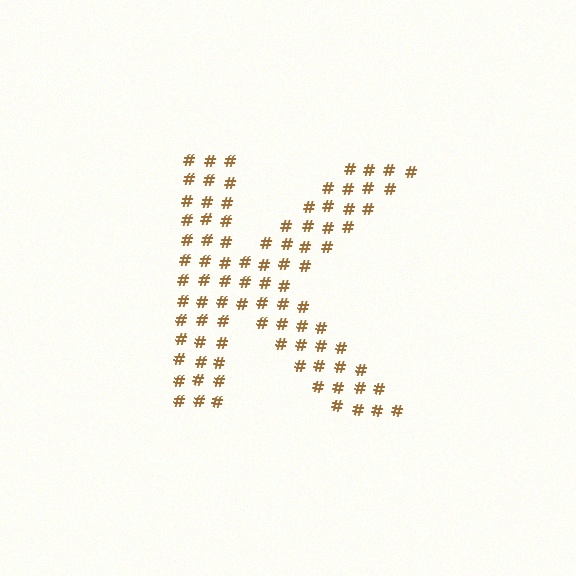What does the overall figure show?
The overall figure shows the letter K.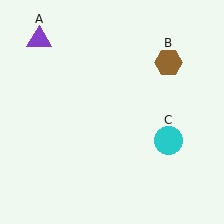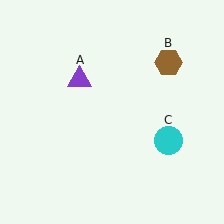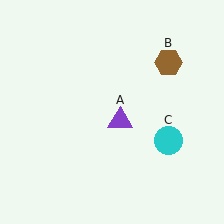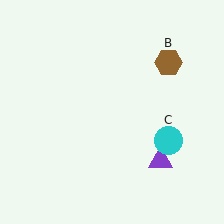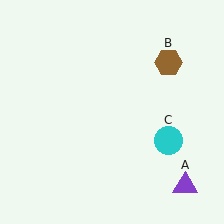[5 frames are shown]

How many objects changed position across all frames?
1 object changed position: purple triangle (object A).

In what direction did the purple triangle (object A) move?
The purple triangle (object A) moved down and to the right.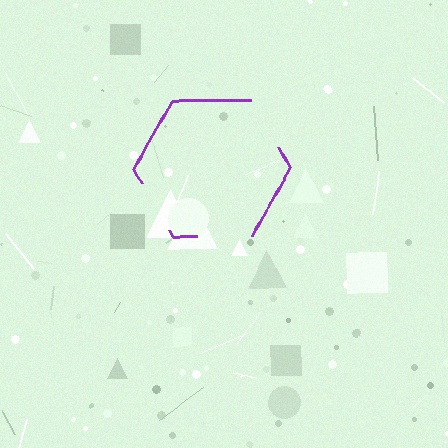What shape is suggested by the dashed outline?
The dashed outline suggests a hexagon.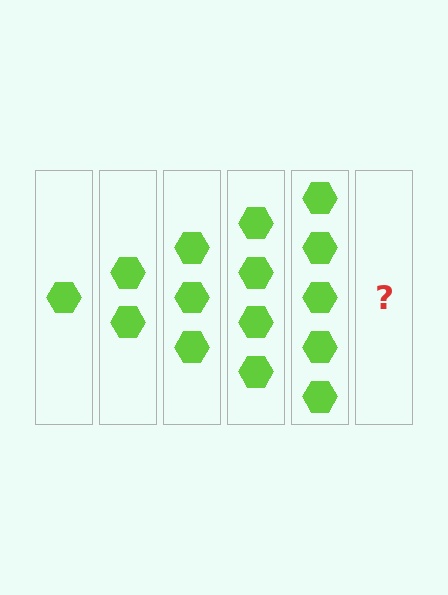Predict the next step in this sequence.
The next step is 6 hexagons.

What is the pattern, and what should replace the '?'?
The pattern is that each step adds one more hexagon. The '?' should be 6 hexagons.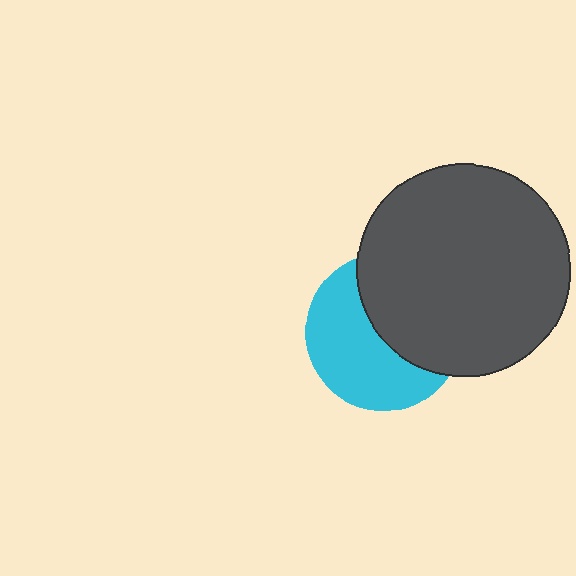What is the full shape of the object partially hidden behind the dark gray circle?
The partially hidden object is a cyan circle.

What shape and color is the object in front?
The object in front is a dark gray circle.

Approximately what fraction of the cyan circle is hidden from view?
Roughly 47% of the cyan circle is hidden behind the dark gray circle.